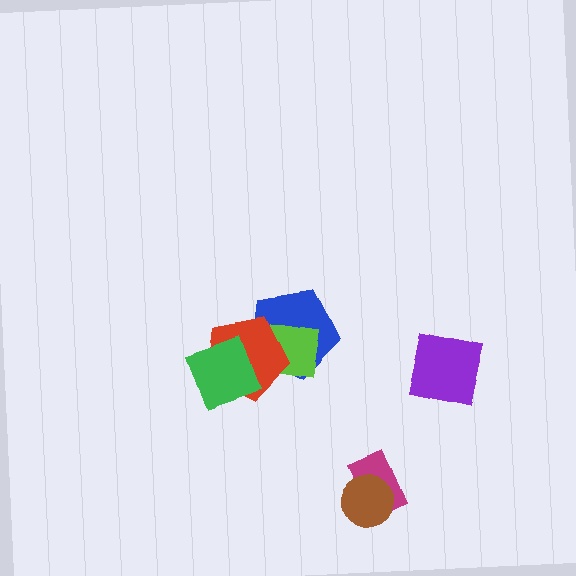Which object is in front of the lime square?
The red pentagon is in front of the lime square.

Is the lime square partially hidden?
Yes, it is partially covered by another shape.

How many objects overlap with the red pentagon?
3 objects overlap with the red pentagon.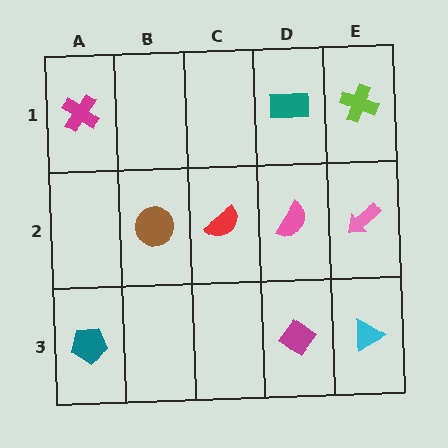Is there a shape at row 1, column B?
No, that cell is empty.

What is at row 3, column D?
A magenta diamond.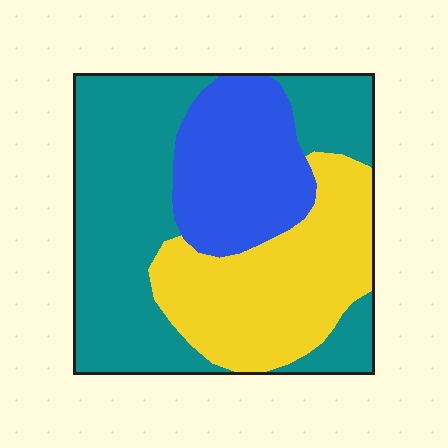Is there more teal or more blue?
Teal.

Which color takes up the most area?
Teal, at roughly 45%.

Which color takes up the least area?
Blue, at roughly 20%.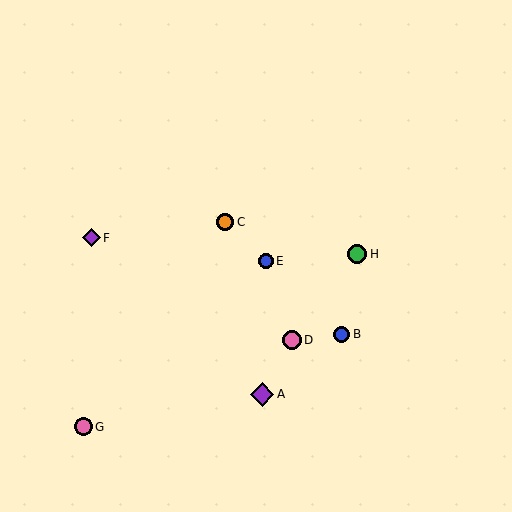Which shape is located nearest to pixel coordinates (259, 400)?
The purple diamond (labeled A) at (262, 394) is nearest to that location.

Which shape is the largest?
The purple diamond (labeled A) is the largest.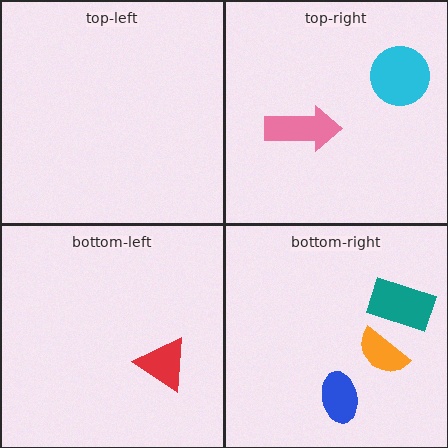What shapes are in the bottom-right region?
The orange semicircle, the teal rectangle, the blue ellipse.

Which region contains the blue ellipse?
The bottom-right region.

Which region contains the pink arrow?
The top-right region.